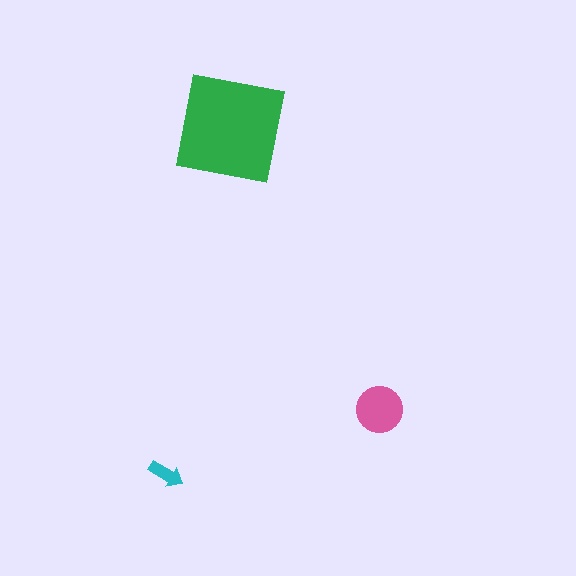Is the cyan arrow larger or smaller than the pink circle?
Smaller.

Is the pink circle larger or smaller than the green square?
Smaller.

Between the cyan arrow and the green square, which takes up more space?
The green square.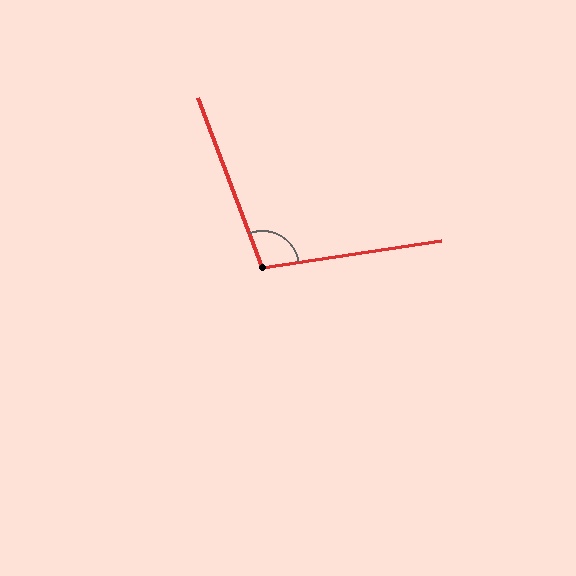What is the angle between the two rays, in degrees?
Approximately 102 degrees.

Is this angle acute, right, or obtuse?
It is obtuse.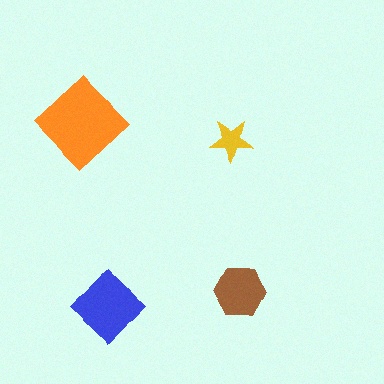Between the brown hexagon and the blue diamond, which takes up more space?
The blue diamond.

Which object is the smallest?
The yellow star.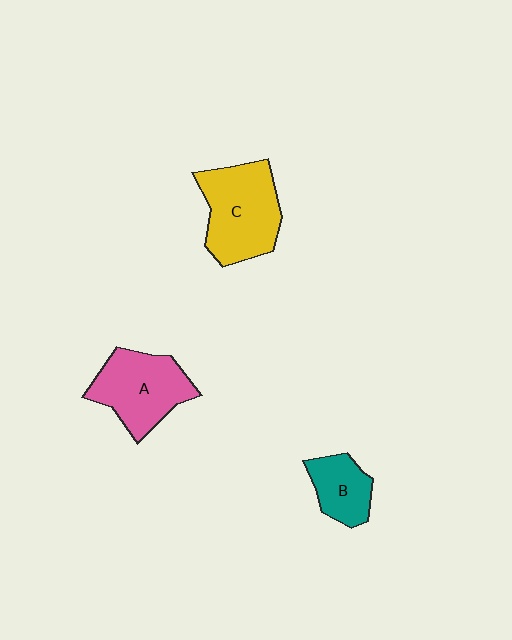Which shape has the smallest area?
Shape B (teal).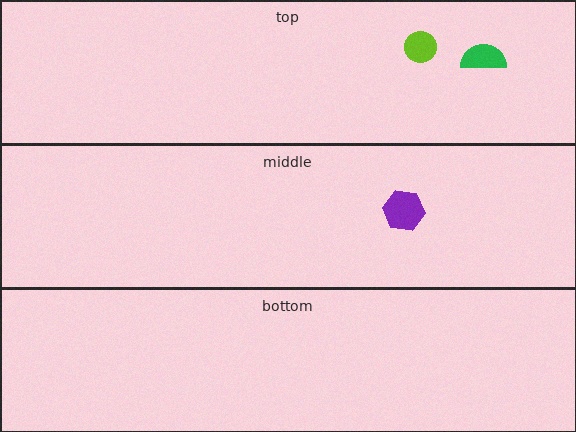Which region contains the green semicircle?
The top region.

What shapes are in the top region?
The lime circle, the green semicircle.